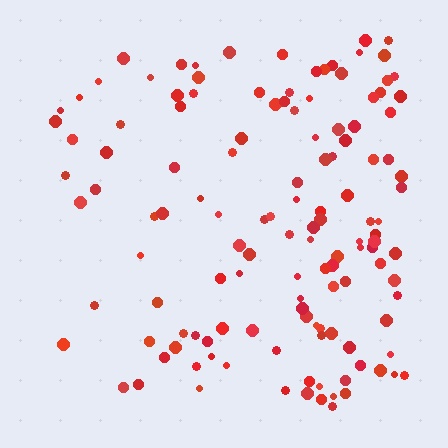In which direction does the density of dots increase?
From left to right, with the right side densest.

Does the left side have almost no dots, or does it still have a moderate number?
Still a moderate number, just noticeably fewer than the right.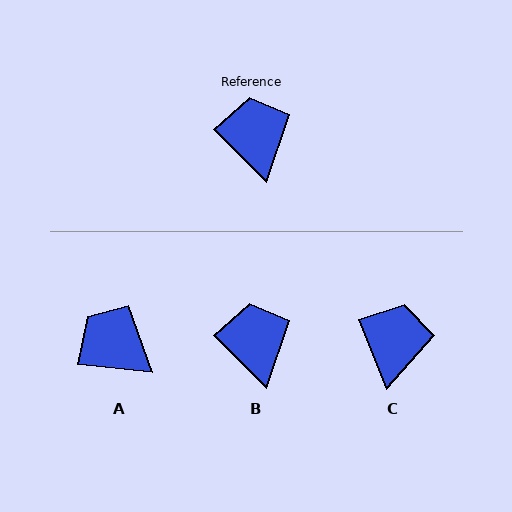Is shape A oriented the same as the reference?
No, it is off by about 38 degrees.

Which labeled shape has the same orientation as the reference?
B.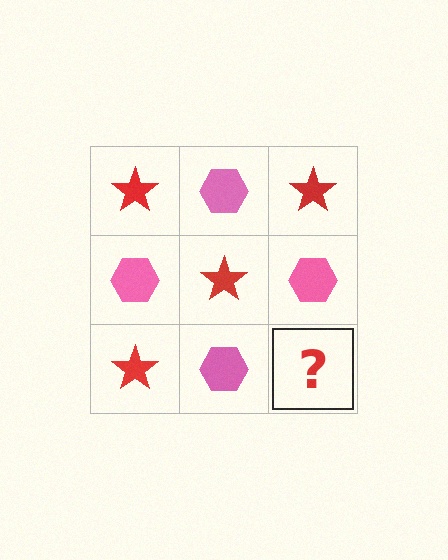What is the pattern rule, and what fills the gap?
The rule is that it alternates red star and pink hexagon in a checkerboard pattern. The gap should be filled with a red star.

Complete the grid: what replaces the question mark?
The question mark should be replaced with a red star.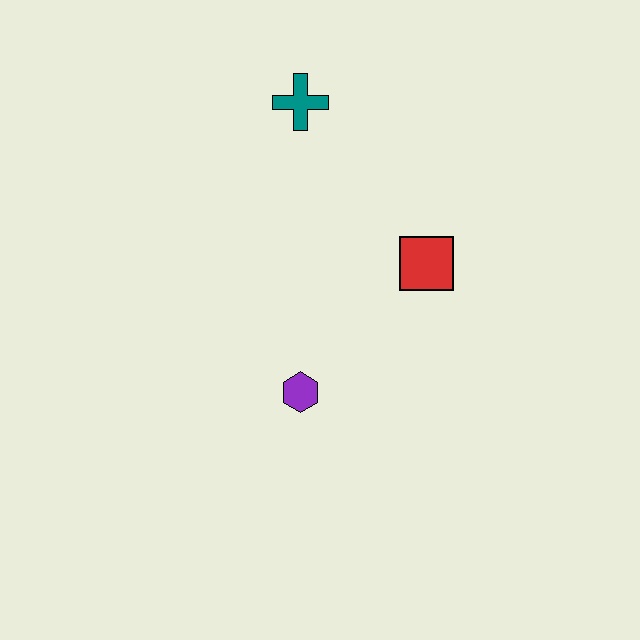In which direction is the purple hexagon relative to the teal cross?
The purple hexagon is below the teal cross.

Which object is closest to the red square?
The purple hexagon is closest to the red square.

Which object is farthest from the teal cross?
The purple hexagon is farthest from the teal cross.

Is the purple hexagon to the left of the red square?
Yes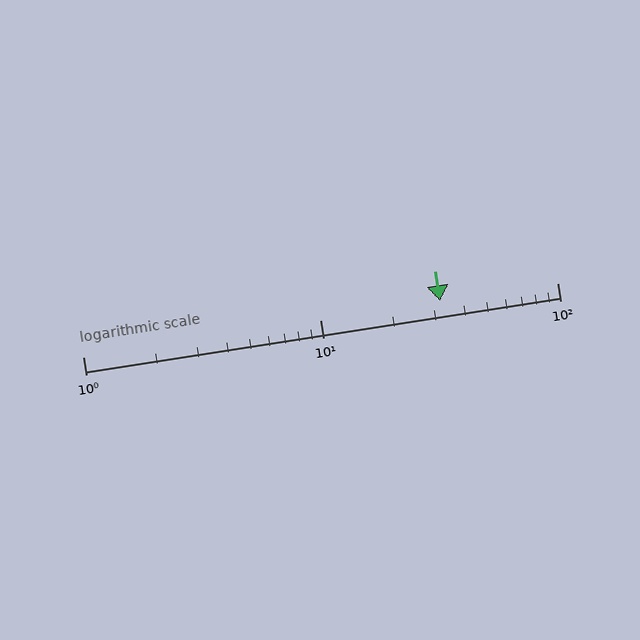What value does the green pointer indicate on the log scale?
The pointer indicates approximately 32.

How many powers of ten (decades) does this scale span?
The scale spans 2 decades, from 1 to 100.